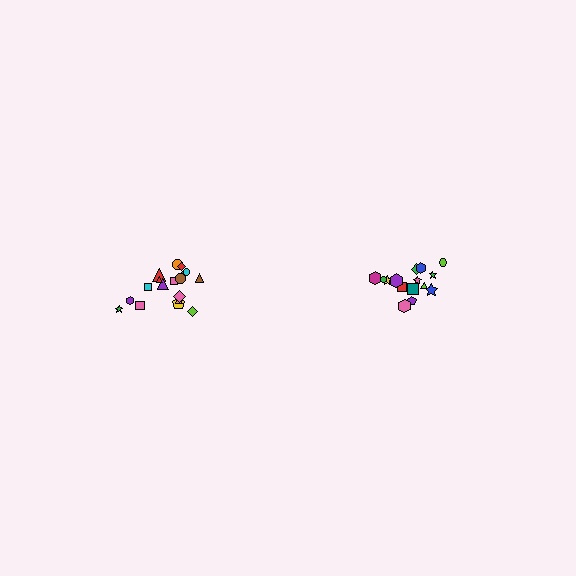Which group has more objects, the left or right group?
The left group.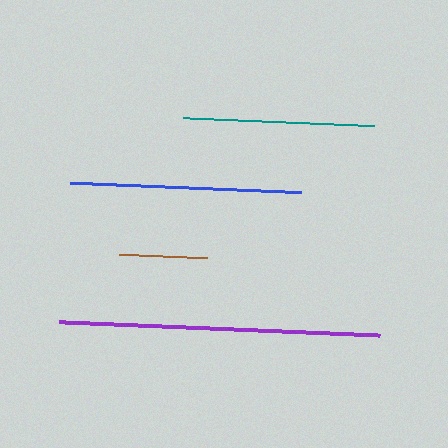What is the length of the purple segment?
The purple segment is approximately 322 pixels long.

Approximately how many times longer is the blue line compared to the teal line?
The blue line is approximately 1.2 times the length of the teal line.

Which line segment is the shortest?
The brown line is the shortest at approximately 89 pixels.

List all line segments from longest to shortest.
From longest to shortest: purple, blue, teal, brown.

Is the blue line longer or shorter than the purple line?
The purple line is longer than the blue line.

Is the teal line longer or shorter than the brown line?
The teal line is longer than the brown line.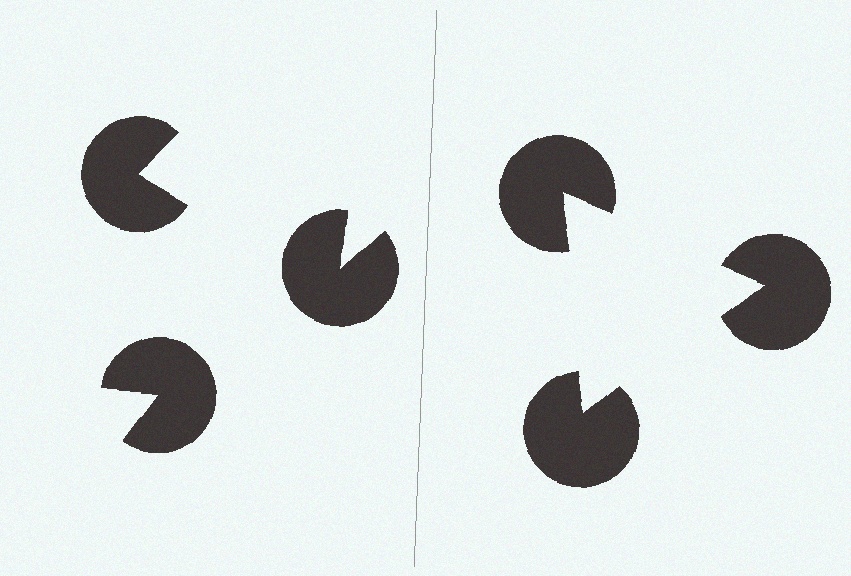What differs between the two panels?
The pac-man discs are positioned identically on both sides; only the wedge orientations differ. On the right they align to a triangle; on the left they are misaligned.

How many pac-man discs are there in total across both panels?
6 — 3 on each side.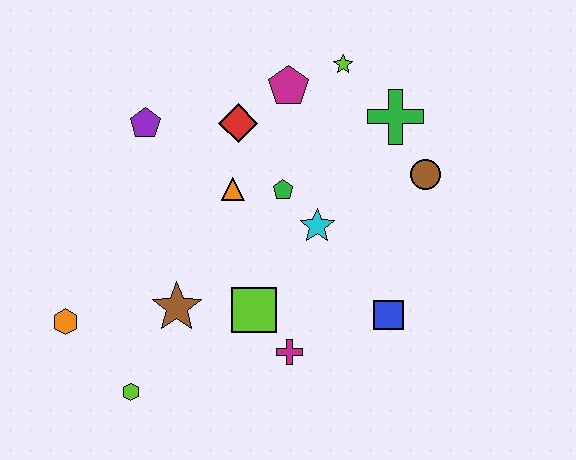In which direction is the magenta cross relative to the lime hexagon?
The magenta cross is to the right of the lime hexagon.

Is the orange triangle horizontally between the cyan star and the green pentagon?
No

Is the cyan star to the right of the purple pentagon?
Yes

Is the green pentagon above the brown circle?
No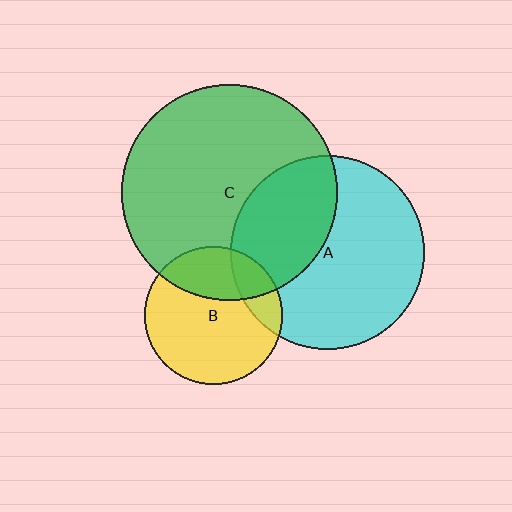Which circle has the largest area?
Circle C (green).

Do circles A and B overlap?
Yes.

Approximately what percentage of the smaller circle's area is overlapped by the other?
Approximately 15%.